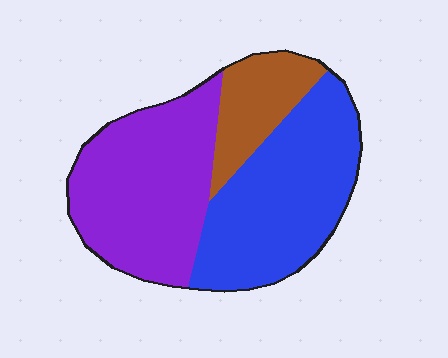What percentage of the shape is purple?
Purple takes up about two fifths (2/5) of the shape.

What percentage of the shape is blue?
Blue covers 42% of the shape.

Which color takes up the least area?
Brown, at roughly 15%.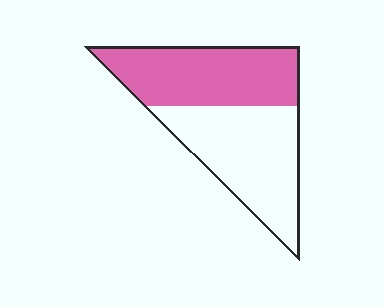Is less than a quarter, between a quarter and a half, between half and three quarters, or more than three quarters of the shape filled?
Between a quarter and a half.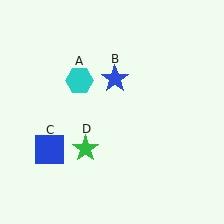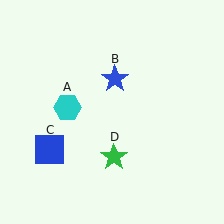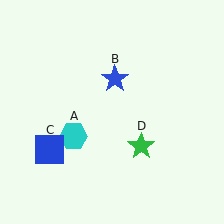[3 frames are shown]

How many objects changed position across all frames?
2 objects changed position: cyan hexagon (object A), green star (object D).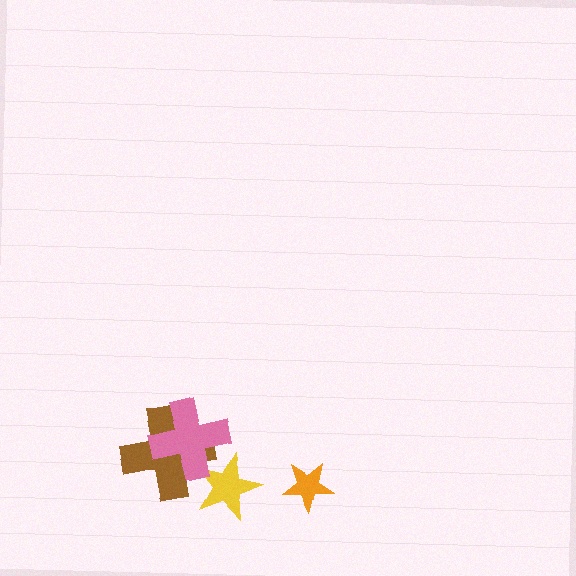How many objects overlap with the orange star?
0 objects overlap with the orange star.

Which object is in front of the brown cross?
The pink cross is in front of the brown cross.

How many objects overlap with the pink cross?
2 objects overlap with the pink cross.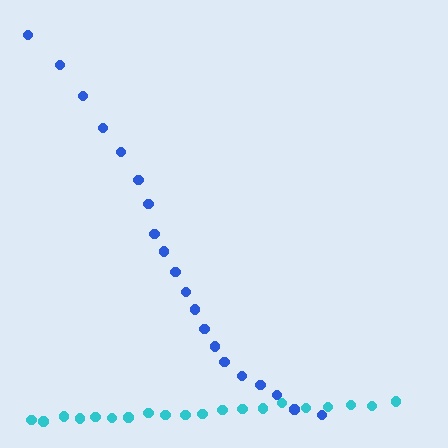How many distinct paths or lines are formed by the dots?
There are 2 distinct paths.